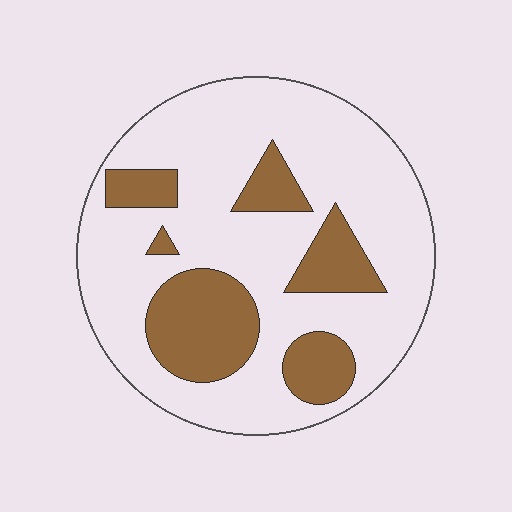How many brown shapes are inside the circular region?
6.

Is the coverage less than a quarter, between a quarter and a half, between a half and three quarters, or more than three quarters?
Between a quarter and a half.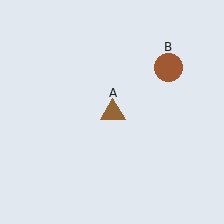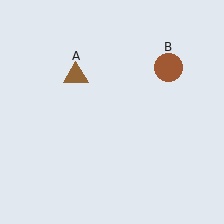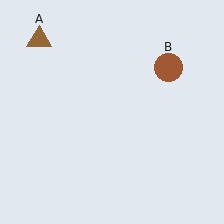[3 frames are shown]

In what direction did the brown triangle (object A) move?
The brown triangle (object A) moved up and to the left.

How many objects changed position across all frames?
1 object changed position: brown triangle (object A).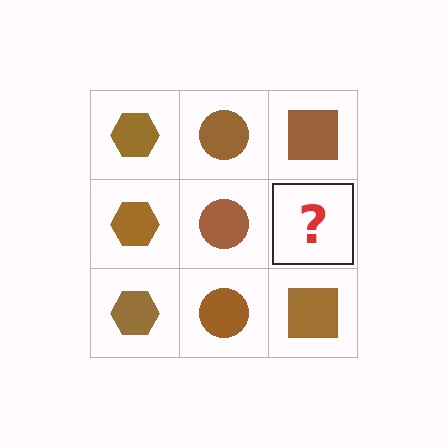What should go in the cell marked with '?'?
The missing cell should contain a brown square.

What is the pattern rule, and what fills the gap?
The rule is that each column has a consistent shape. The gap should be filled with a brown square.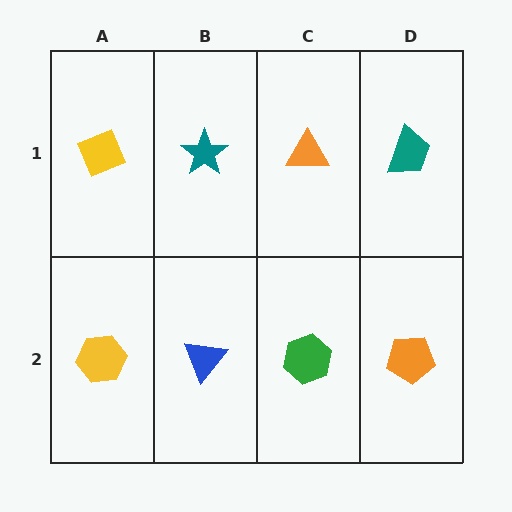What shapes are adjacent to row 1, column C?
A green hexagon (row 2, column C), a teal star (row 1, column B), a teal trapezoid (row 1, column D).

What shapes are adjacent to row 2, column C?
An orange triangle (row 1, column C), a blue triangle (row 2, column B), an orange pentagon (row 2, column D).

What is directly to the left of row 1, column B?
A yellow diamond.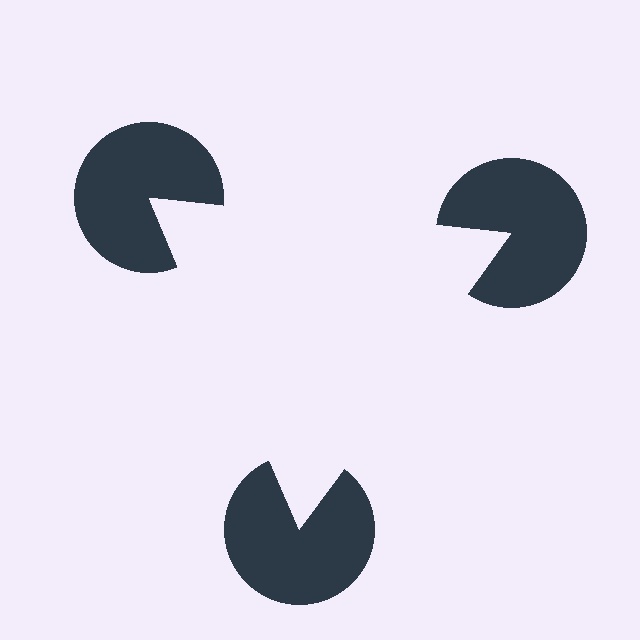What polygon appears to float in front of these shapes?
An illusory triangle — its edges are inferred from the aligned wedge cuts in the pac-man discs, not physically drawn.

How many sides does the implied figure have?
3 sides.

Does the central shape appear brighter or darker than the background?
It typically appears slightly brighter than the background, even though no actual brightness change is drawn.